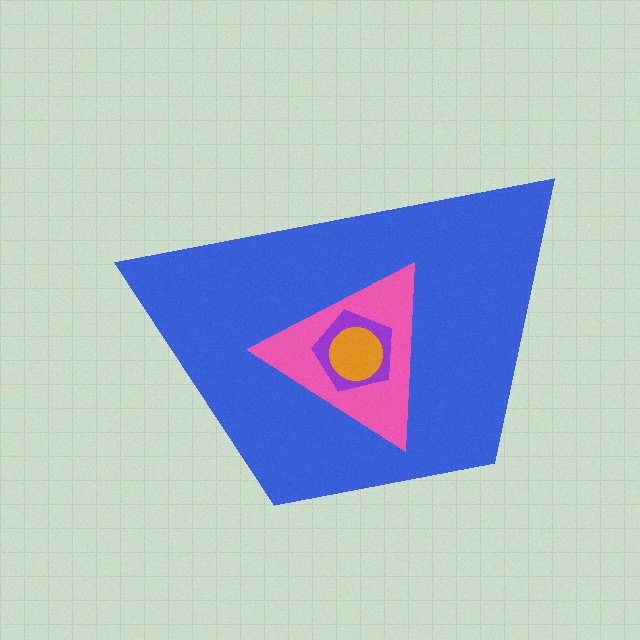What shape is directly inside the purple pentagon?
The orange circle.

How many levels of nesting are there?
4.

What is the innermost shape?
The orange circle.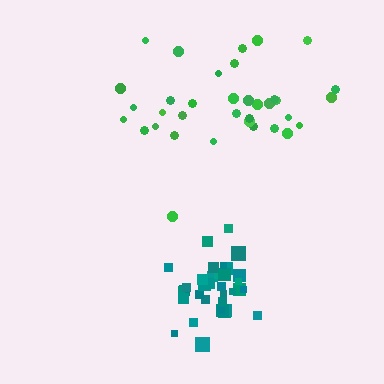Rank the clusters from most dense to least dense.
teal, green.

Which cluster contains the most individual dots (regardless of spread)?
Green (35).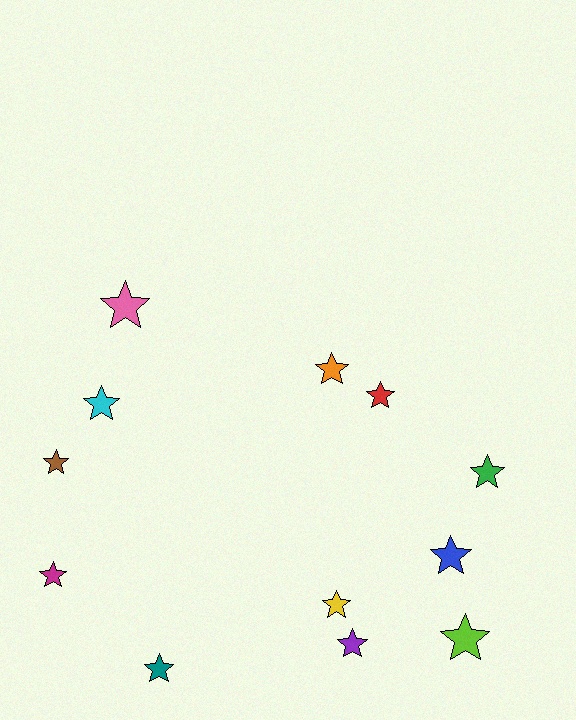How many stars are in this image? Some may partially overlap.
There are 12 stars.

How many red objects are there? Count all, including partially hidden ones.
There is 1 red object.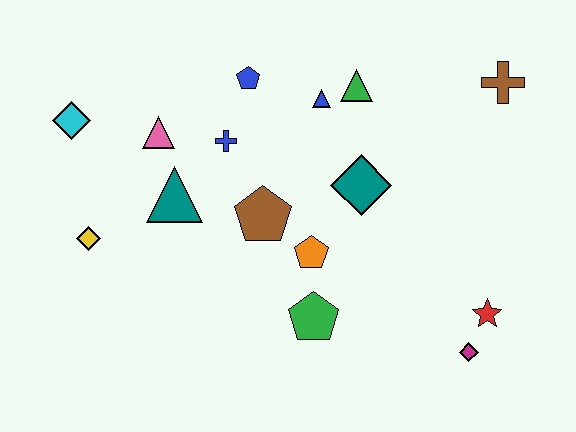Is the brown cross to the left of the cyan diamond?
No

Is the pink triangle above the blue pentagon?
No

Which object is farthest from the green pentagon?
The cyan diamond is farthest from the green pentagon.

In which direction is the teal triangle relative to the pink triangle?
The teal triangle is below the pink triangle.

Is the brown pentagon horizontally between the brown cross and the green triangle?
No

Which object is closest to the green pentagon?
The orange pentagon is closest to the green pentagon.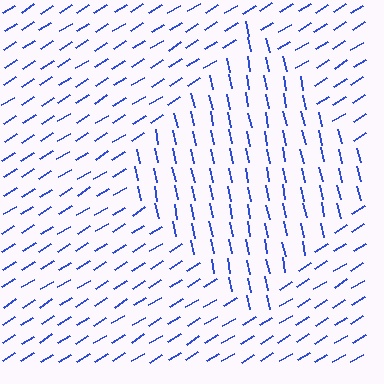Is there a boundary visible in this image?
Yes, there is a texture boundary formed by a change in line orientation.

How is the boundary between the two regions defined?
The boundary is defined purely by a change in line orientation (approximately 70 degrees difference). All lines are the same color and thickness.